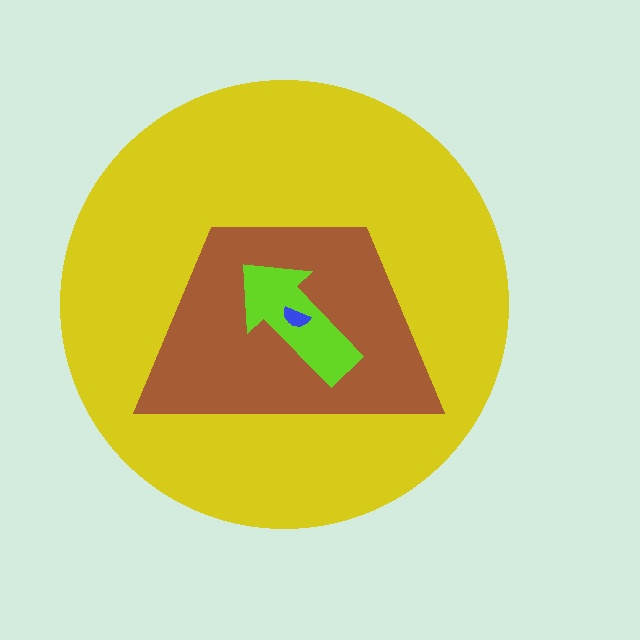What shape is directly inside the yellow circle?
The brown trapezoid.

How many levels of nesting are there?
4.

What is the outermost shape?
The yellow circle.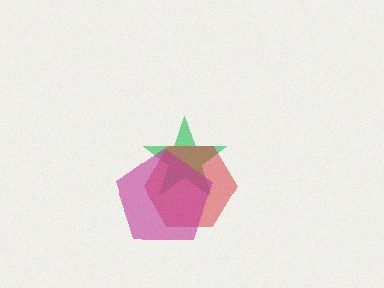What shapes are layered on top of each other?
The layered shapes are: a green star, a red hexagon, a magenta pentagon.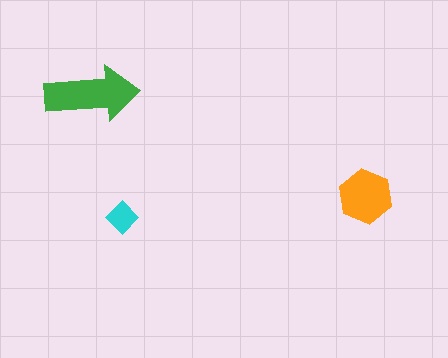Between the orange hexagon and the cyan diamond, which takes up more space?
The orange hexagon.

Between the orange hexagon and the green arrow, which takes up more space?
The green arrow.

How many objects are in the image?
There are 3 objects in the image.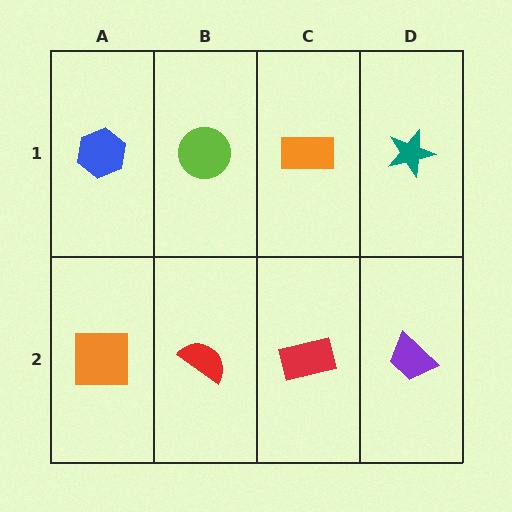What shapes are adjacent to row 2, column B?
A lime circle (row 1, column B), an orange square (row 2, column A), a red rectangle (row 2, column C).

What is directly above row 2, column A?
A blue hexagon.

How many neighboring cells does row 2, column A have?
2.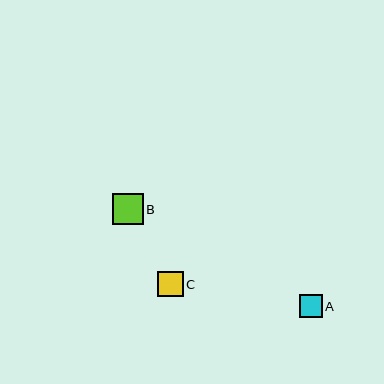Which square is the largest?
Square B is the largest with a size of approximately 31 pixels.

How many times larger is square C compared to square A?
Square C is approximately 1.1 times the size of square A.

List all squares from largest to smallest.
From largest to smallest: B, C, A.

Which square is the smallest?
Square A is the smallest with a size of approximately 23 pixels.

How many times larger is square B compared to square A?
Square B is approximately 1.3 times the size of square A.